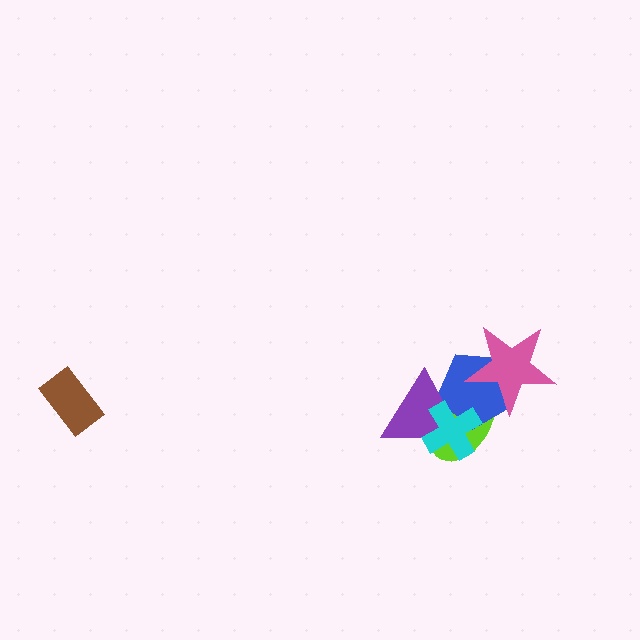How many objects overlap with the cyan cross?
3 objects overlap with the cyan cross.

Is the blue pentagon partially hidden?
Yes, it is partially covered by another shape.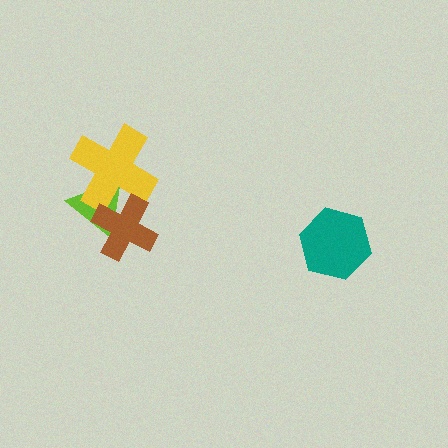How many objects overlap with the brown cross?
2 objects overlap with the brown cross.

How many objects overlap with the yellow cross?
2 objects overlap with the yellow cross.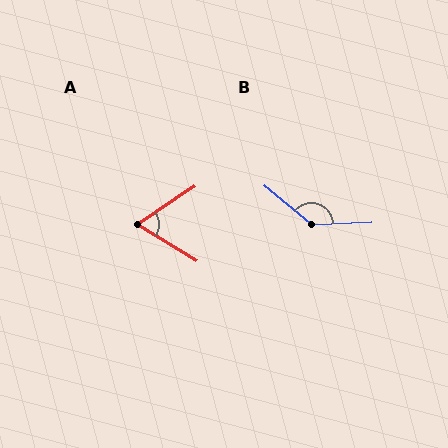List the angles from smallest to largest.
A (65°), B (138°).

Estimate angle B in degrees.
Approximately 138 degrees.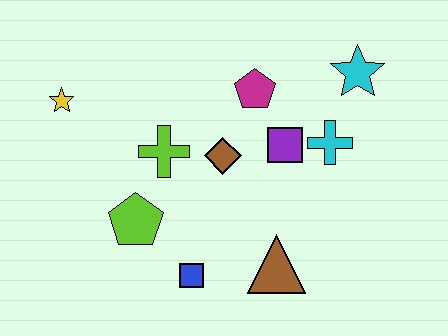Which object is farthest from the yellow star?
The cyan star is farthest from the yellow star.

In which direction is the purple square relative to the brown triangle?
The purple square is above the brown triangle.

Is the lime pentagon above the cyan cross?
No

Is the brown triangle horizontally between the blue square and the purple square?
Yes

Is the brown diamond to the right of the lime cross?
Yes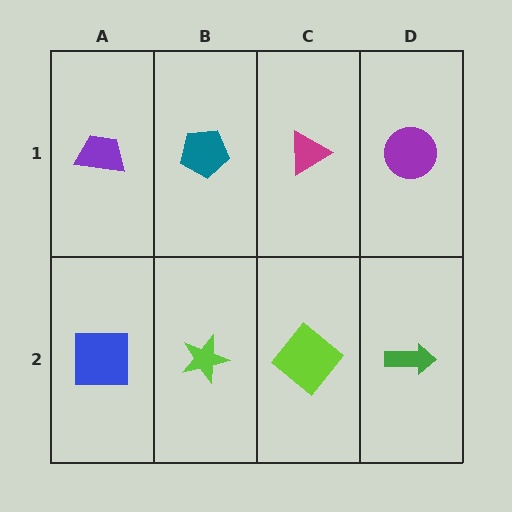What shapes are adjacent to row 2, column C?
A magenta triangle (row 1, column C), a lime star (row 2, column B), a green arrow (row 2, column D).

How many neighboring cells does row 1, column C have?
3.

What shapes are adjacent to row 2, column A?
A purple trapezoid (row 1, column A), a lime star (row 2, column B).